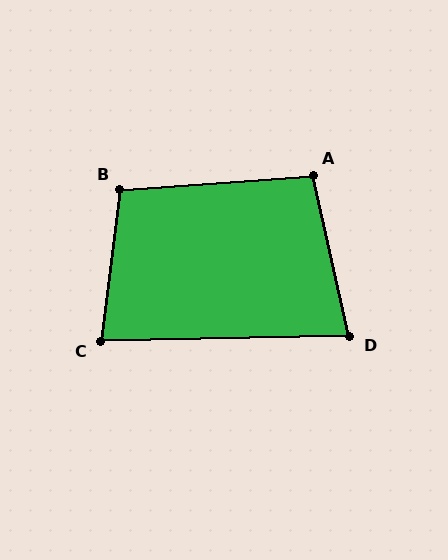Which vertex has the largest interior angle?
B, at approximately 101 degrees.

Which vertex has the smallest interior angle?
D, at approximately 79 degrees.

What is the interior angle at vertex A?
Approximately 98 degrees (obtuse).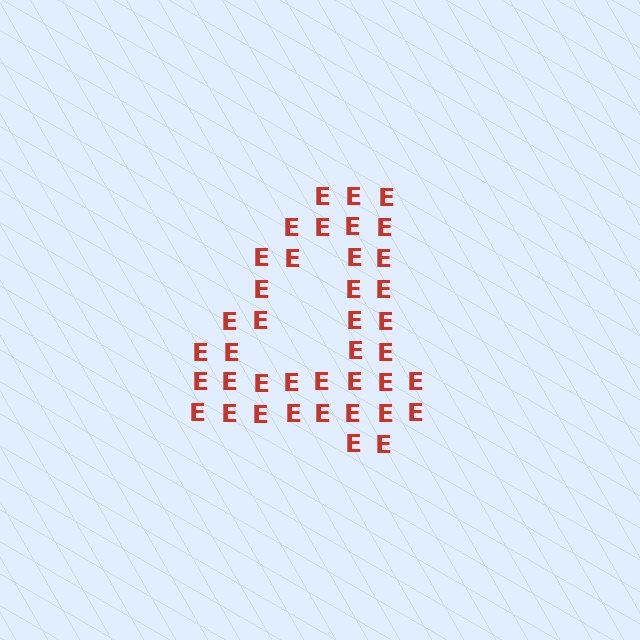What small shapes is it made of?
It is made of small letter E's.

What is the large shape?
The large shape is the digit 4.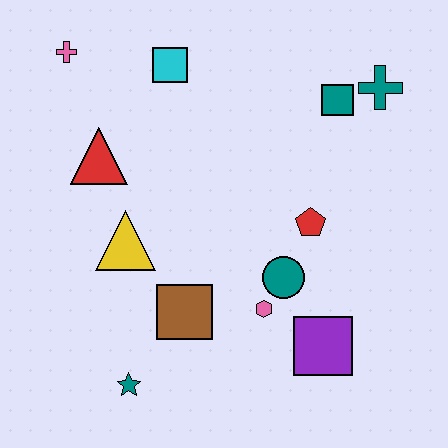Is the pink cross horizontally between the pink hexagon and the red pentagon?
No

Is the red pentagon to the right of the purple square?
No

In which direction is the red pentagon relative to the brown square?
The red pentagon is to the right of the brown square.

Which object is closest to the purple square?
The pink hexagon is closest to the purple square.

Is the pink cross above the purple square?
Yes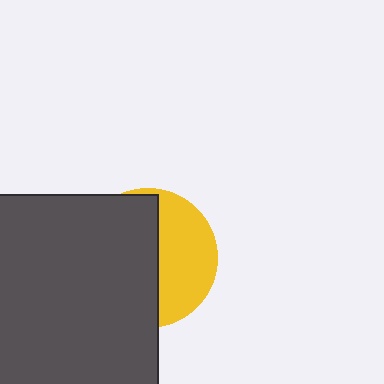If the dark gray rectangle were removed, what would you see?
You would see the complete yellow circle.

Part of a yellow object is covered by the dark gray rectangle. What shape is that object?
It is a circle.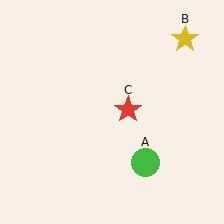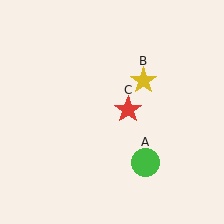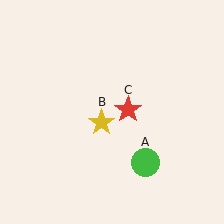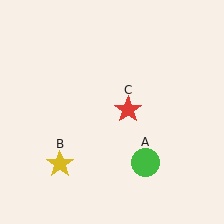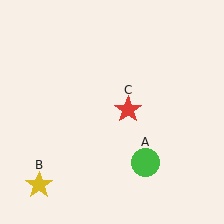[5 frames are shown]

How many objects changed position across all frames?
1 object changed position: yellow star (object B).